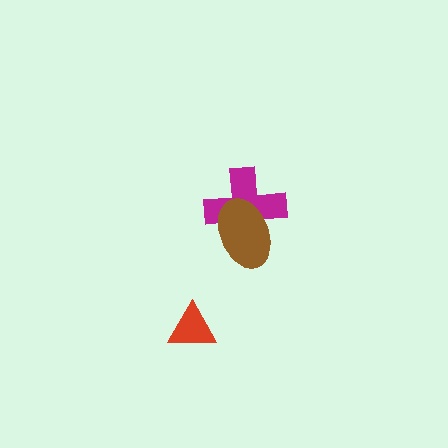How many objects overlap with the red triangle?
0 objects overlap with the red triangle.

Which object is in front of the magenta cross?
The brown ellipse is in front of the magenta cross.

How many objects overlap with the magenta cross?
1 object overlaps with the magenta cross.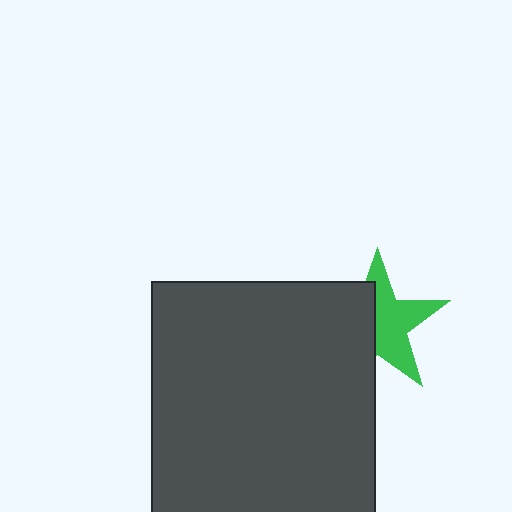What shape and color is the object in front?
The object in front is a dark gray rectangle.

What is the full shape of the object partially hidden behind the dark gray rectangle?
The partially hidden object is a green star.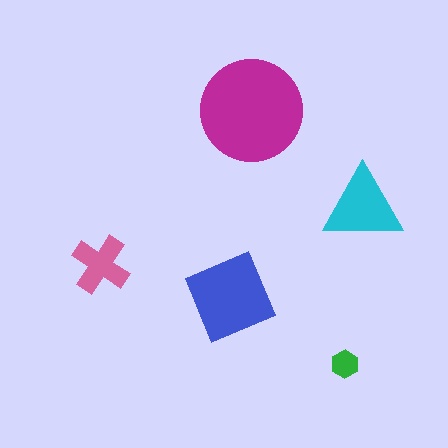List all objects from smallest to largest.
The green hexagon, the pink cross, the cyan triangle, the blue diamond, the magenta circle.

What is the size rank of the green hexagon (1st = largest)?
5th.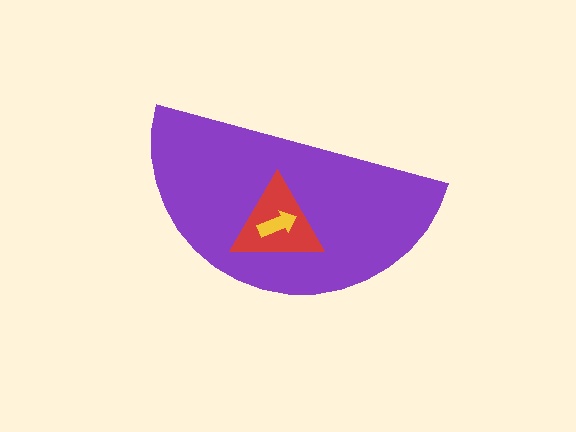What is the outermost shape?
The purple semicircle.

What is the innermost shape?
The yellow arrow.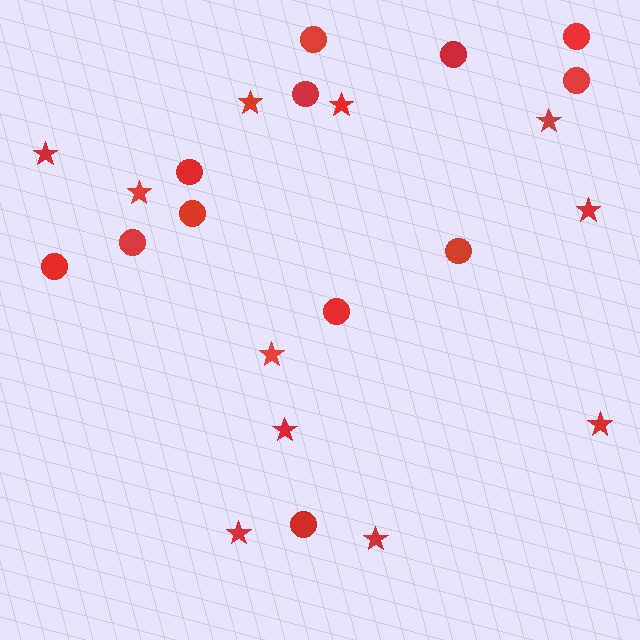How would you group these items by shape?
There are 2 groups: one group of circles (12) and one group of stars (11).